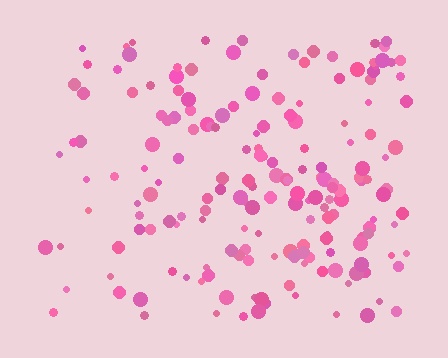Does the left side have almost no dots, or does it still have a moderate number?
Still a moderate number, just noticeably fewer than the right.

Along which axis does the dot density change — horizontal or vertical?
Horizontal.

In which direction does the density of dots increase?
From left to right, with the right side densest.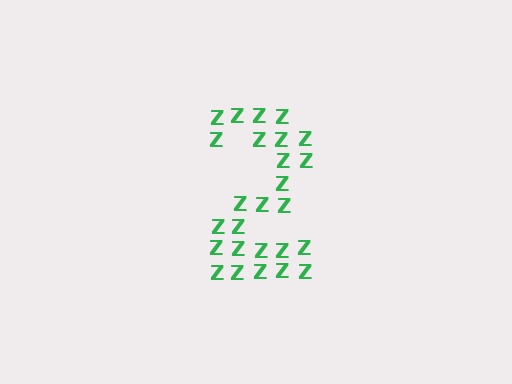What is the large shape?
The large shape is the digit 2.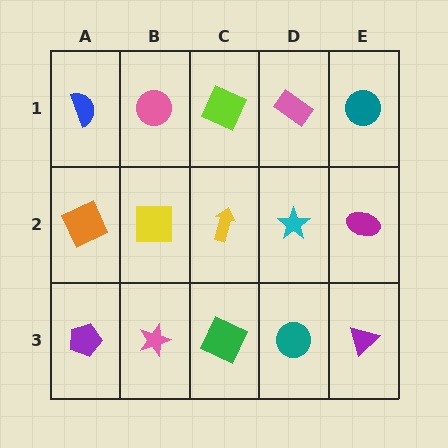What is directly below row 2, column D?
A teal circle.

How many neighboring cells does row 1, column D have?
3.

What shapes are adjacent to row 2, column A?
A blue semicircle (row 1, column A), a purple pentagon (row 3, column A), a yellow square (row 2, column B).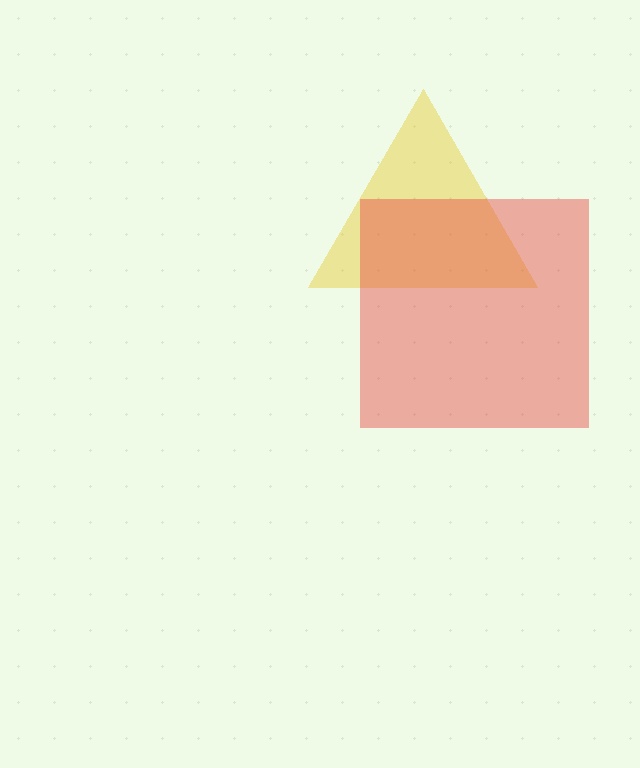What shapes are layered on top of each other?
The layered shapes are: a yellow triangle, a red square.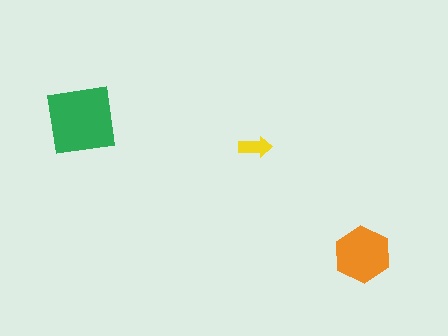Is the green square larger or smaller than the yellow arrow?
Larger.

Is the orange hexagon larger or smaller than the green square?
Smaller.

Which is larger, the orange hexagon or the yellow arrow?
The orange hexagon.